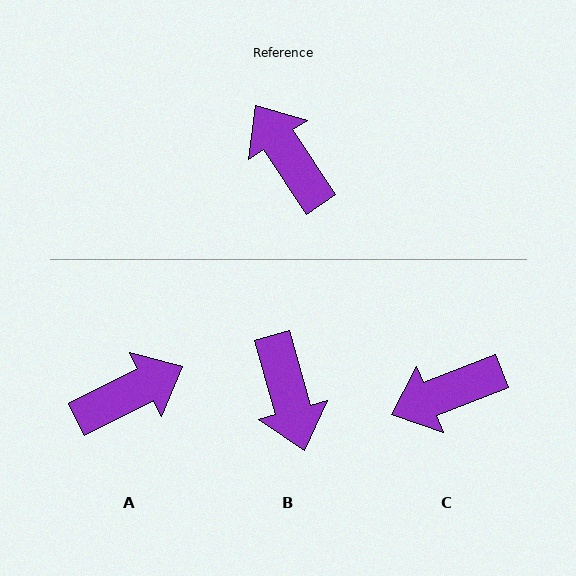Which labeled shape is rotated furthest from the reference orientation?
B, about 162 degrees away.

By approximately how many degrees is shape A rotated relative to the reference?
Approximately 97 degrees clockwise.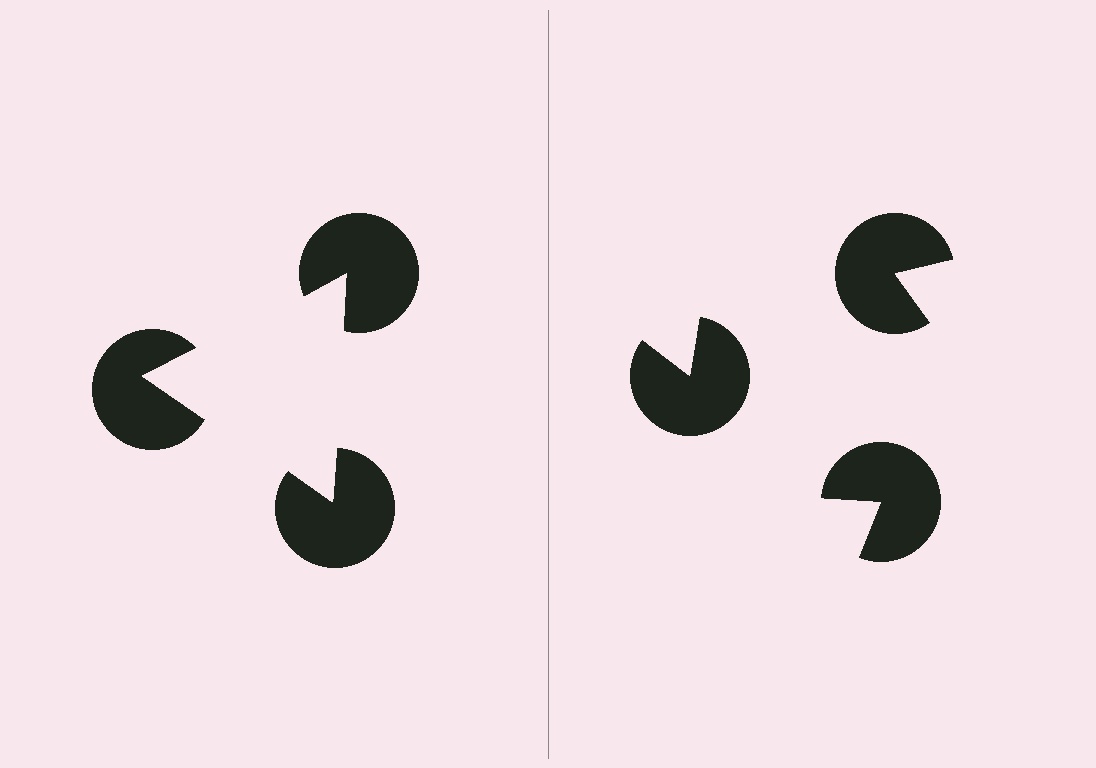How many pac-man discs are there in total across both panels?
6 — 3 on each side.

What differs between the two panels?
The pac-man discs are positioned identically on both sides; only the wedge orientations differ. On the left they align to a triangle; on the right they are misaligned.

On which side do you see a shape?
An illusory triangle appears on the left side. On the right side the wedge cuts are rotated, so no coherent shape forms.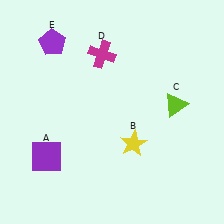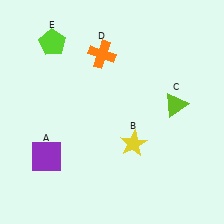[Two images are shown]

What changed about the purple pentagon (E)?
In Image 1, E is purple. In Image 2, it changed to lime.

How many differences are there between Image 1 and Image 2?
There are 2 differences between the two images.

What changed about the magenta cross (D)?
In Image 1, D is magenta. In Image 2, it changed to orange.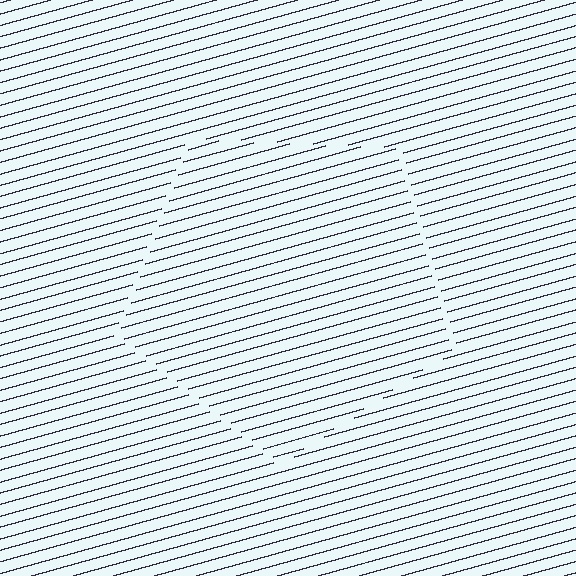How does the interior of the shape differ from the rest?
The interior of the shape contains the same grating, shifted by half a period — the contour is defined by the phase discontinuity where line-ends from the inner and outer gratings abut.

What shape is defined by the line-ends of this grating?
An illusory pentagon. The interior of the shape contains the same grating, shifted by half a period — the contour is defined by the phase discontinuity where line-ends from the inner and outer gratings abut.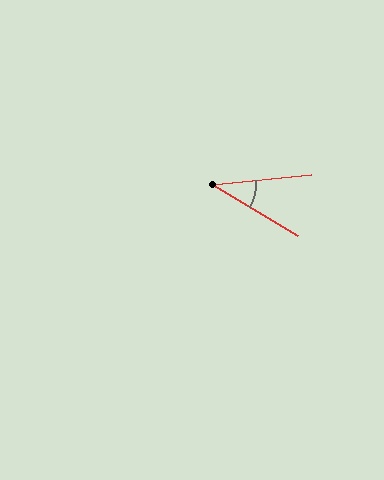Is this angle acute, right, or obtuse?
It is acute.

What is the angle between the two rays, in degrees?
Approximately 37 degrees.